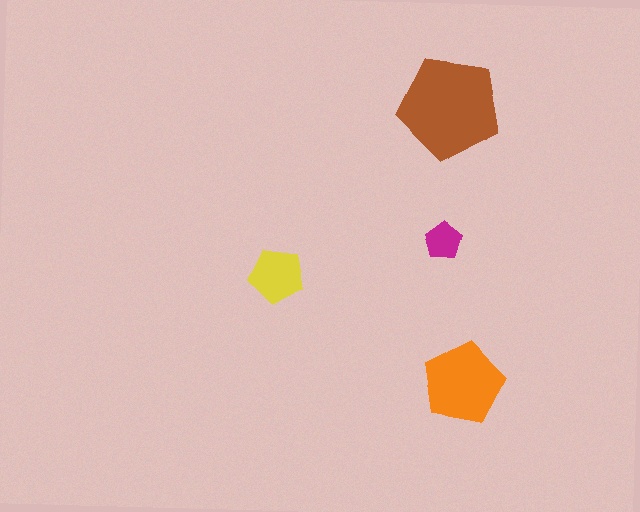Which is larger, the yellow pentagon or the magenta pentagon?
The yellow one.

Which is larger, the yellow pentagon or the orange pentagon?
The orange one.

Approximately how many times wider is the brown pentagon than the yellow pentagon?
About 2 times wider.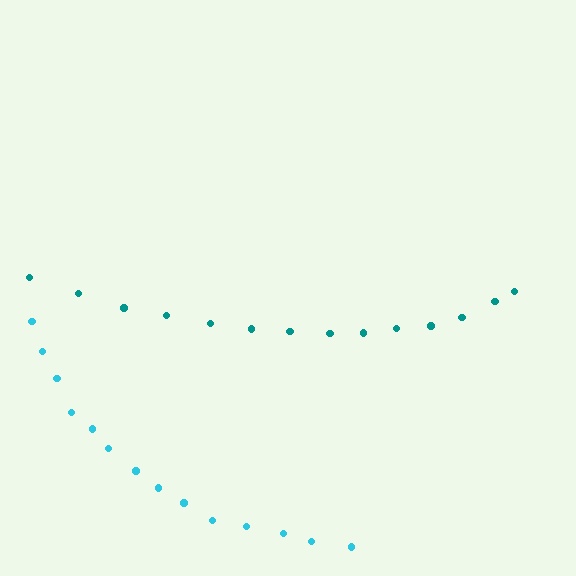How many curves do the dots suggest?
There are 2 distinct paths.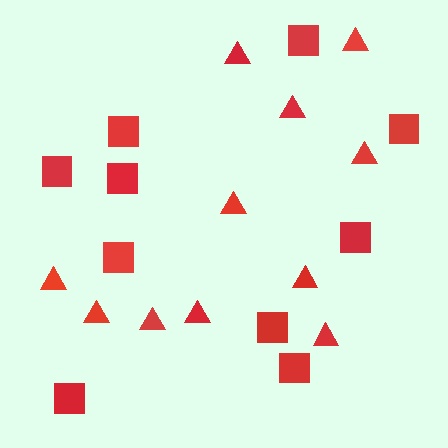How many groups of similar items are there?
There are 2 groups: one group of triangles (11) and one group of squares (10).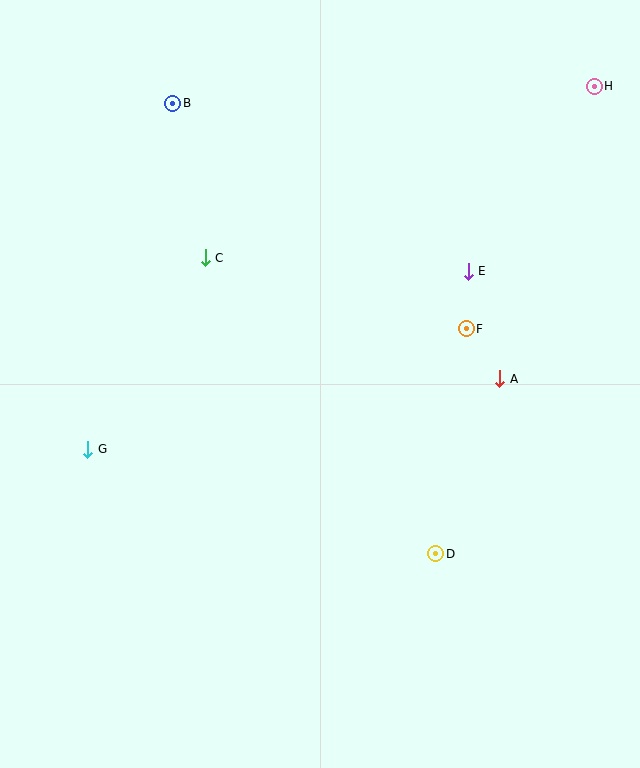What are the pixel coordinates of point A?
Point A is at (500, 379).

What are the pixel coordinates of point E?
Point E is at (468, 271).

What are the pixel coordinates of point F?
Point F is at (466, 329).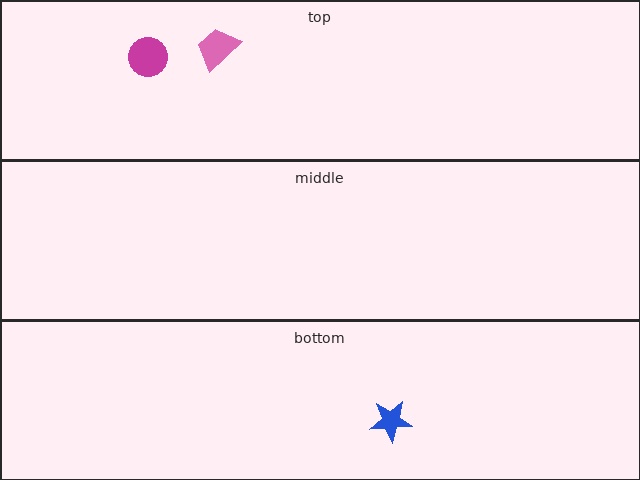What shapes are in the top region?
The pink trapezoid, the magenta circle.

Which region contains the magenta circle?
The top region.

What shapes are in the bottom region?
The blue star.